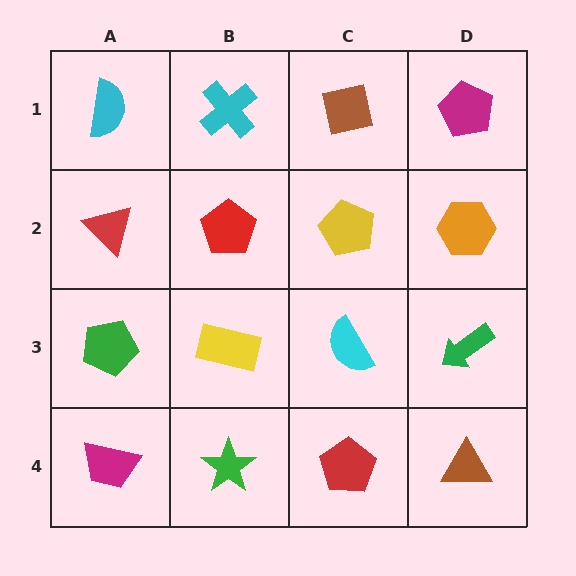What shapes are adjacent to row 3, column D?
An orange hexagon (row 2, column D), a brown triangle (row 4, column D), a cyan semicircle (row 3, column C).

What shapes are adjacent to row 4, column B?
A yellow rectangle (row 3, column B), a magenta trapezoid (row 4, column A), a red pentagon (row 4, column C).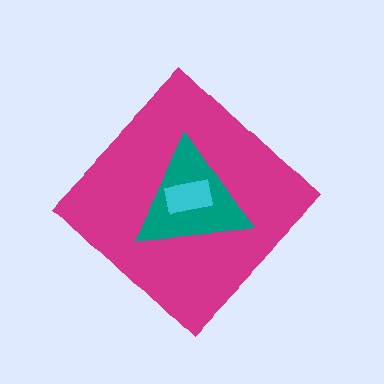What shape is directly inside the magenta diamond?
The teal triangle.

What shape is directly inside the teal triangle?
The cyan rectangle.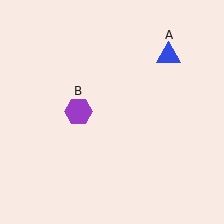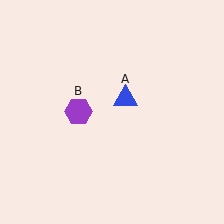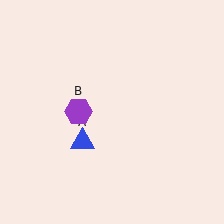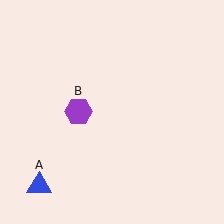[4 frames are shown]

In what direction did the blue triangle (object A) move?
The blue triangle (object A) moved down and to the left.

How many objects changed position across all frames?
1 object changed position: blue triangle (object A).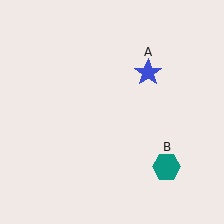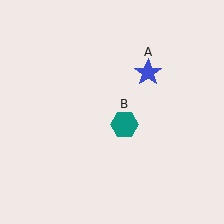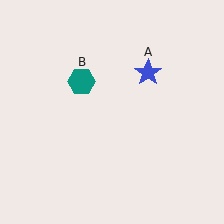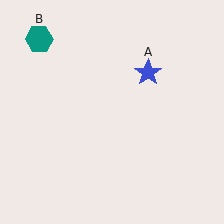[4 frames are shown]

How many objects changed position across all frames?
1 object changed position: teal hexagon (object B).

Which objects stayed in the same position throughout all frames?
Blue star (object A) remained stationary.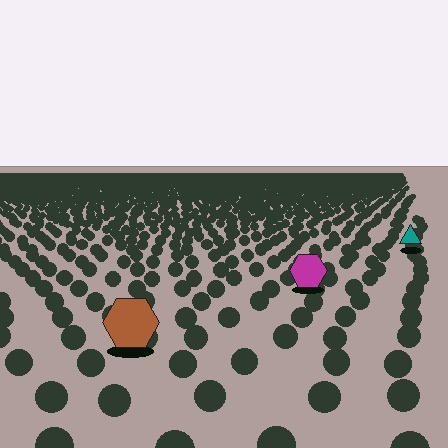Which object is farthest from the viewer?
The teal triangle is farthest from the viewer. It appears smaller and the ground texture around it is denser.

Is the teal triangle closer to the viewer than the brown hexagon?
No. The brown hexagon is closer — you can tell from the texture gradient: the ground texture is coarser near it.